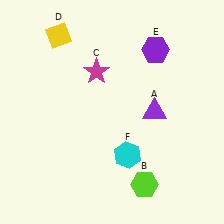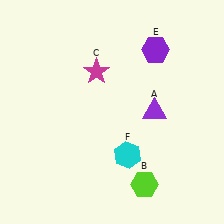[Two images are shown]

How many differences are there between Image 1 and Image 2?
There is 1 difference between the two images.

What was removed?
The yellow diamond (D) was removed in Image 2.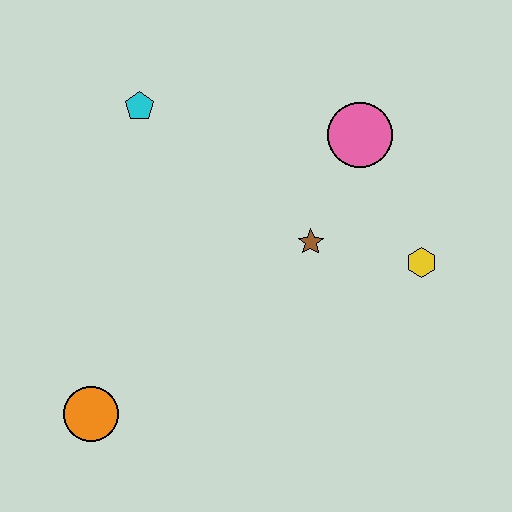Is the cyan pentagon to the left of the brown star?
Yes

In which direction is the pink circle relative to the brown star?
The pink circle is above the brown star.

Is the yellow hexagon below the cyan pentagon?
Yes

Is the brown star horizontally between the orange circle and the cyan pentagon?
No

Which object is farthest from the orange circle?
The pink circle is farthest from the orange circle.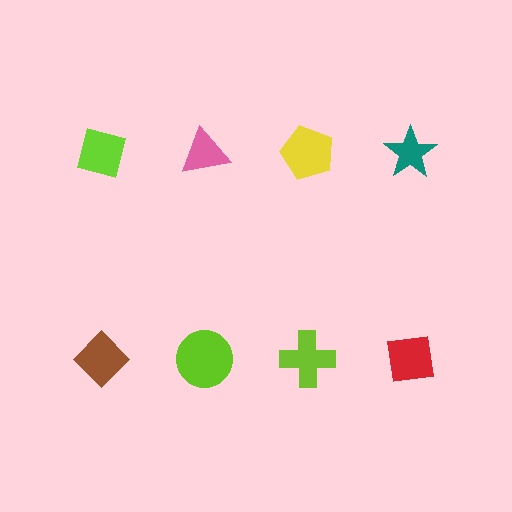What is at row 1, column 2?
A pink triangle.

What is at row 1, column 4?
A teal star.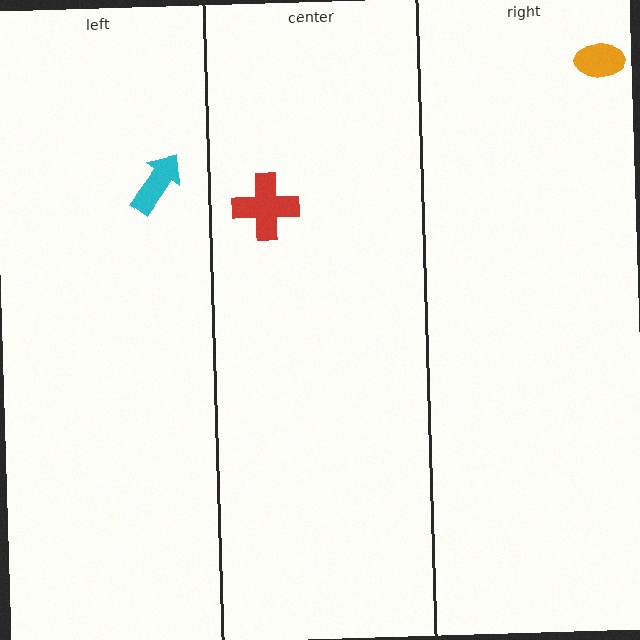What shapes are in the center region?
The red cross.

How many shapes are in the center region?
1.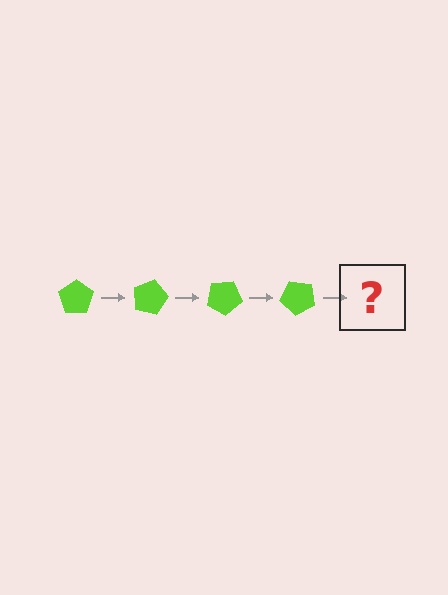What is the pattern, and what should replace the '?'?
The pattern is that the pentagon rotates 15 degrees each step. The '?' should be a lime pentagon rotated 60 degrees.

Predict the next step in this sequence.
The next step is a lime pentagon rotated 60 degrees.